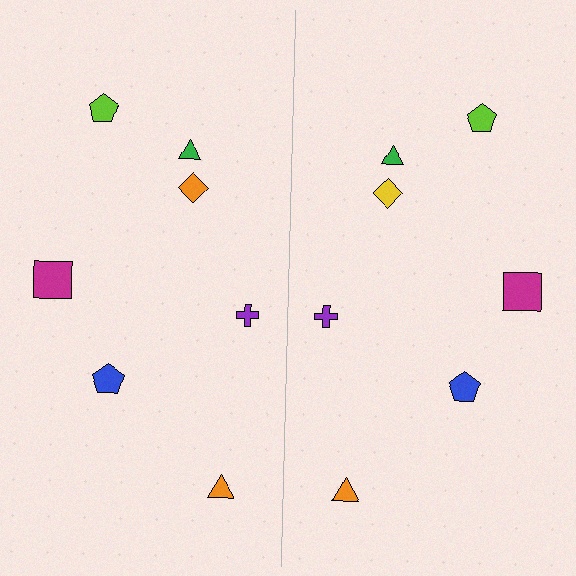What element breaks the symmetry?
The yellow diamond on the right side breaks the symmetry — its mirror counterpart is orange.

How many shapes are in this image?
There are 14 shapes in this image.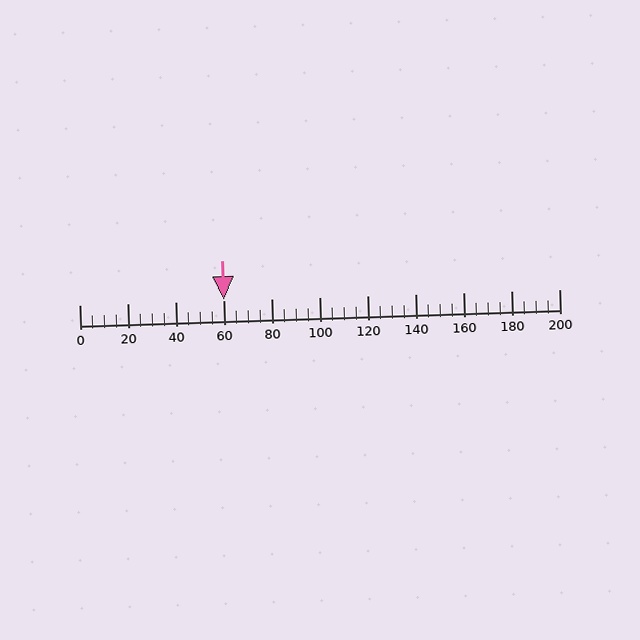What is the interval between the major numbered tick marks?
The major tick marks are spaced 20 units apart.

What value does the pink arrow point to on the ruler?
The pink arrow points to approximately 60.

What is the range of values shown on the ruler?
The ruler shows values from 0 to 200.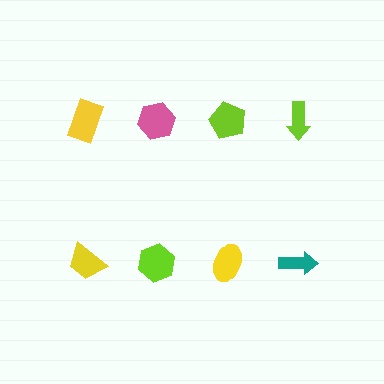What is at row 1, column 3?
A lime pentagon.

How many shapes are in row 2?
4 shapes.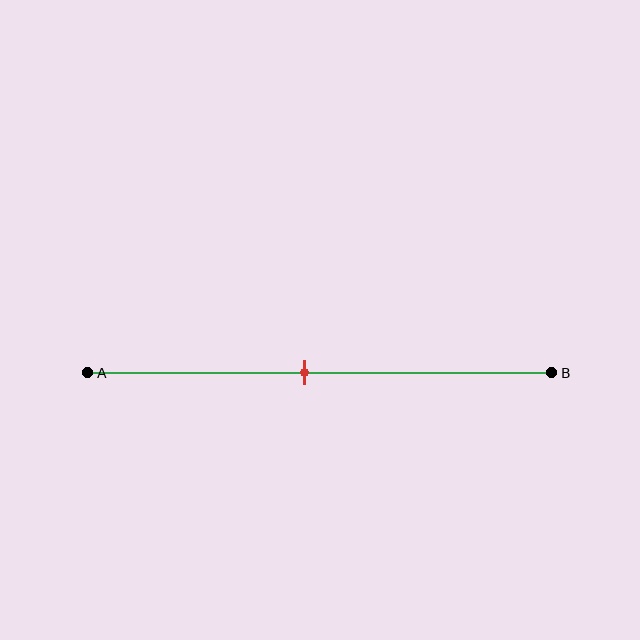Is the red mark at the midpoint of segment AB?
No, the mark is at about 45% from A, not at the 50% midpoint.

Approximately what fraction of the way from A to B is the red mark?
The red mark is approximately 45% of the way from A to B.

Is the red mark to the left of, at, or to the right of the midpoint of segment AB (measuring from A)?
The red mark is to the left of the midpoint of segment AB.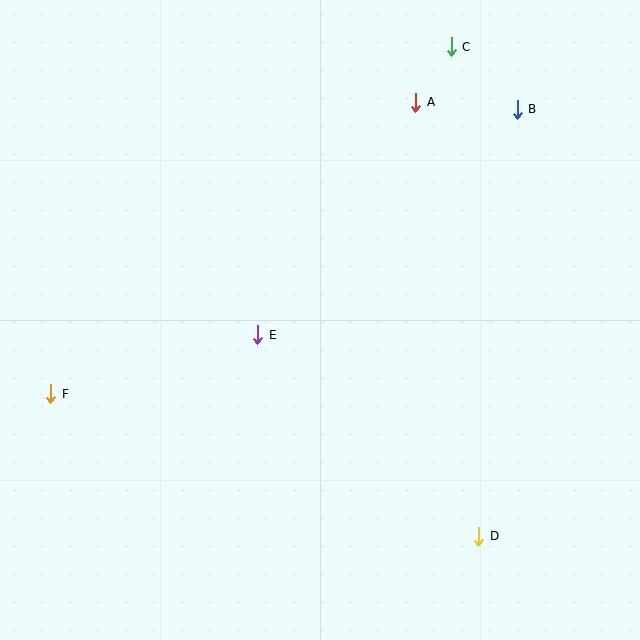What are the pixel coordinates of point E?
Point E is at (258, 335).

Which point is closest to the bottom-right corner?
Point D is closest to the bottom-right corner.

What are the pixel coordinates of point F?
Point F is at (51, 394).